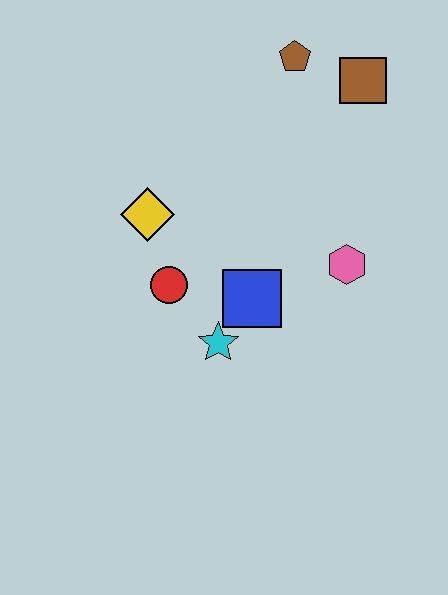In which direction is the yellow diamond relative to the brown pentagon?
The yellow diamond is below the brown pentagon.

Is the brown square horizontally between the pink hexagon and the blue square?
No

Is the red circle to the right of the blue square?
No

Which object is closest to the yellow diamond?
The red circle is closest to the yellow diamond.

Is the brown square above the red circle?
Yes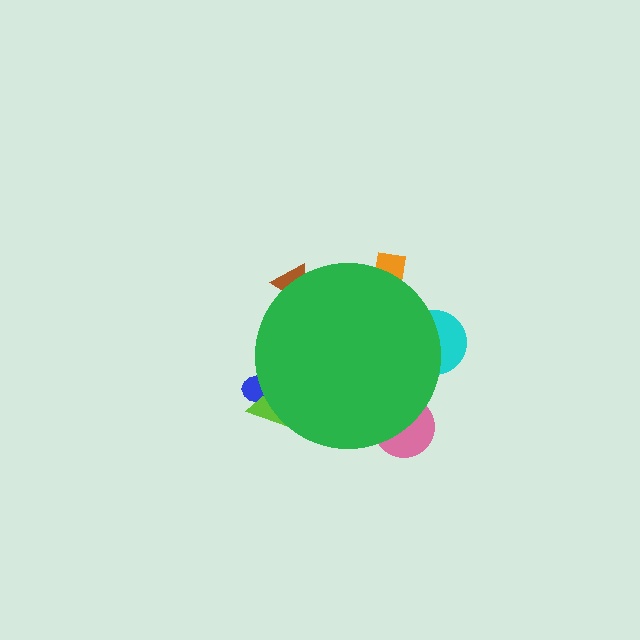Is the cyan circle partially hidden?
Yes, the cyan circle is partially hidden behind the green circle.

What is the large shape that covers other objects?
A green circle.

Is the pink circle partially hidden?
Yes, the pink circle is partially hidden behind the green circle.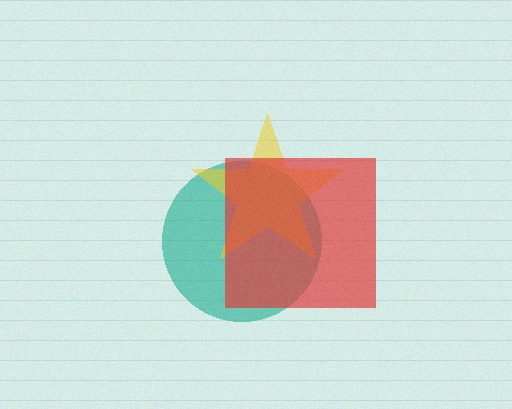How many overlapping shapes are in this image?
There are 3 overlapping shapes in the image.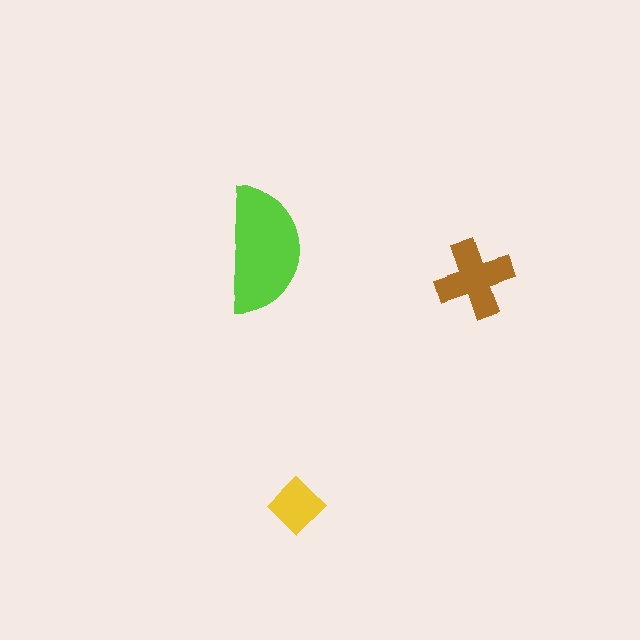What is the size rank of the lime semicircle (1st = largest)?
1st.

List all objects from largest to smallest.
The lime semicircle, the brown cross, the yellow diamond.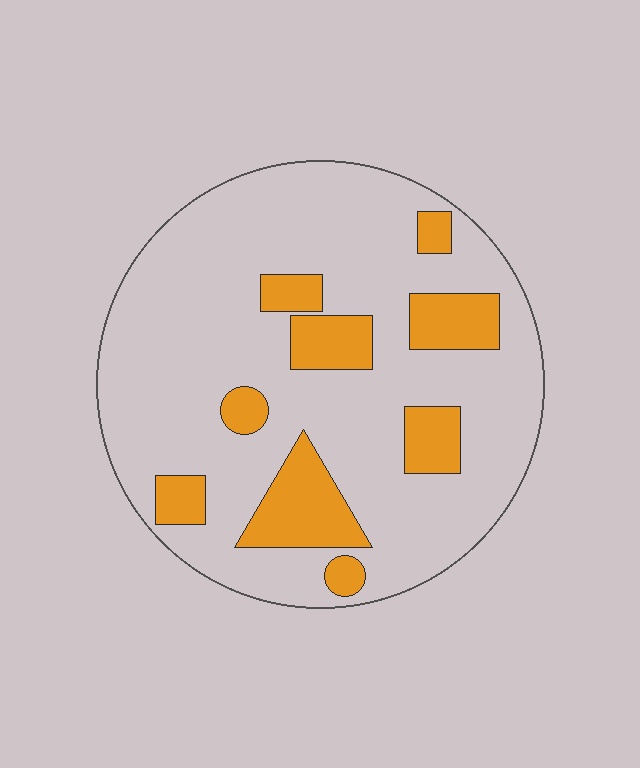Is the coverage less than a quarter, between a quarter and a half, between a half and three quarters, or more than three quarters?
Less than a quarter.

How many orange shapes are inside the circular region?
9.